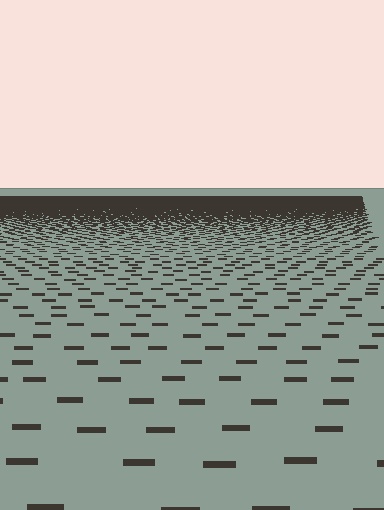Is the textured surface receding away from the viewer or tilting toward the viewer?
The surface is receding away from the viewer. Texture elements get smaller and denser toward the top.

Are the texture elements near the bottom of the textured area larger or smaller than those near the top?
Larger. Near the bottom, elements are closer to the viewer and appear at a bigger on-screen size.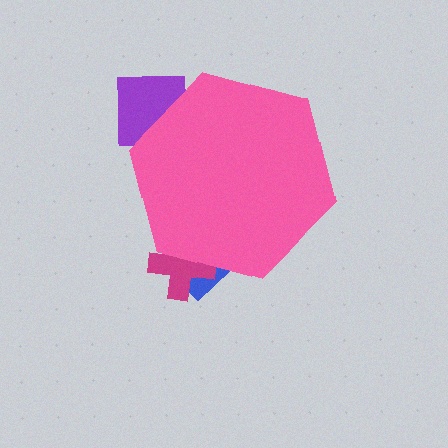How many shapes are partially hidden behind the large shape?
3 shapes are partially hidden.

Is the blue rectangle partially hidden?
Yes, the blue rectangle is partially hidden behind the pink hexagon.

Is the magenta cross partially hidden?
Yes, the magenta cross is partially hidden behind the pink hexagon.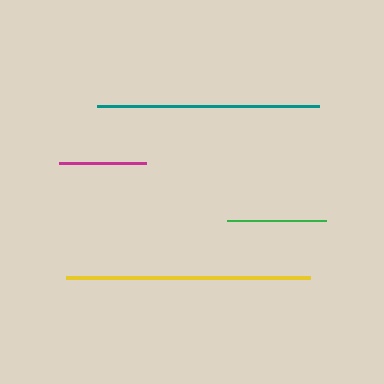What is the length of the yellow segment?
The yellow segment is approximately 244 pixels long.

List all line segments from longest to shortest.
From longest to shortest: yellow, teal, green, magenta.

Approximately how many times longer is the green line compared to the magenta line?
The green line is approximately 1.1 times the length of the magenta line.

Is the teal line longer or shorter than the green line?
The teal line is longer than the green line.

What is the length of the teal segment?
The teal segment is approximately 221 pixels long.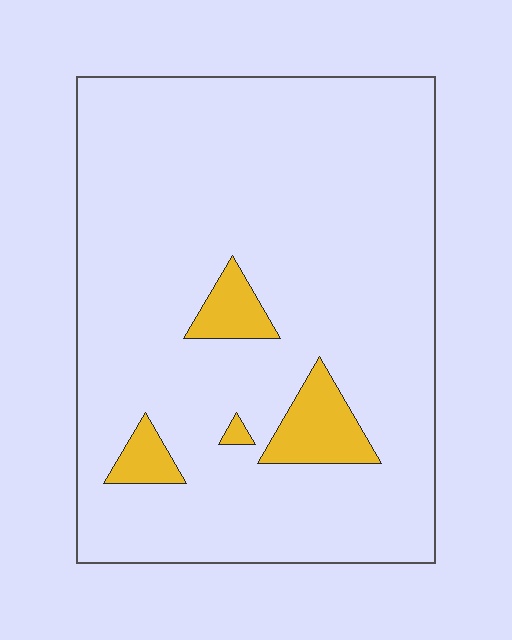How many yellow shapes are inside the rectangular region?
4.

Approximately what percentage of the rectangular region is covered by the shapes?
Approximately 10%.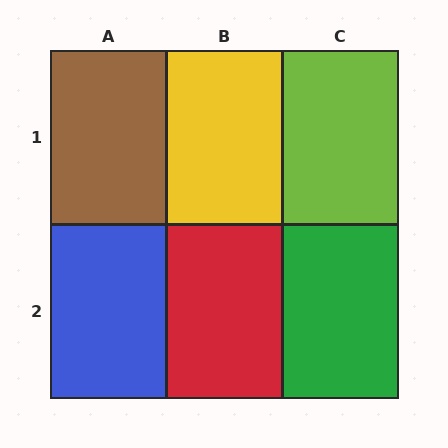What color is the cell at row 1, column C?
Lime.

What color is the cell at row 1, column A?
Brown.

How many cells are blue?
1 cell is blue.